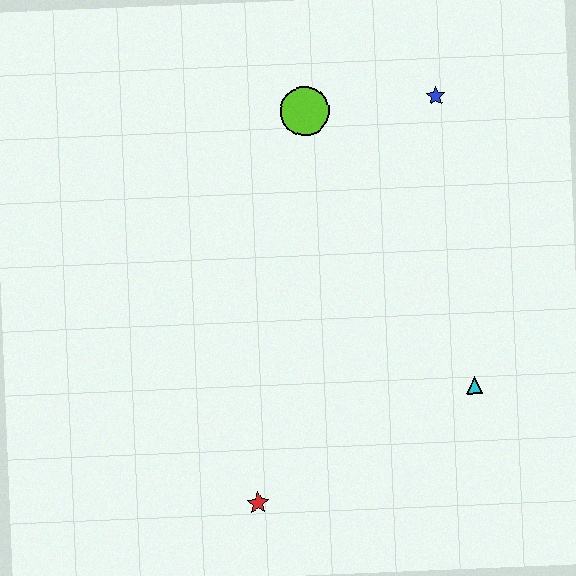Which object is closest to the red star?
The cyan triangle is closest to the red star.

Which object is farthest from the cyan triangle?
The lime circle is farthest from the cyan triangle.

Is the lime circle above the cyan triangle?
Yes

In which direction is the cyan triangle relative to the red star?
The cyan triangle is to the right of the red star.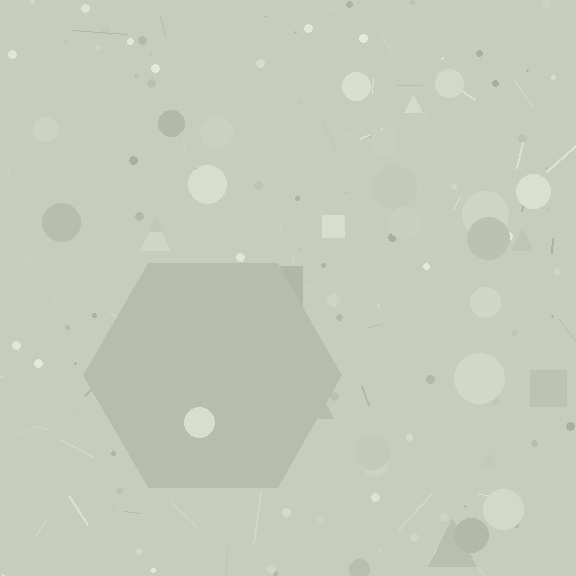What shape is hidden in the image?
A hexagon is hidden in the image.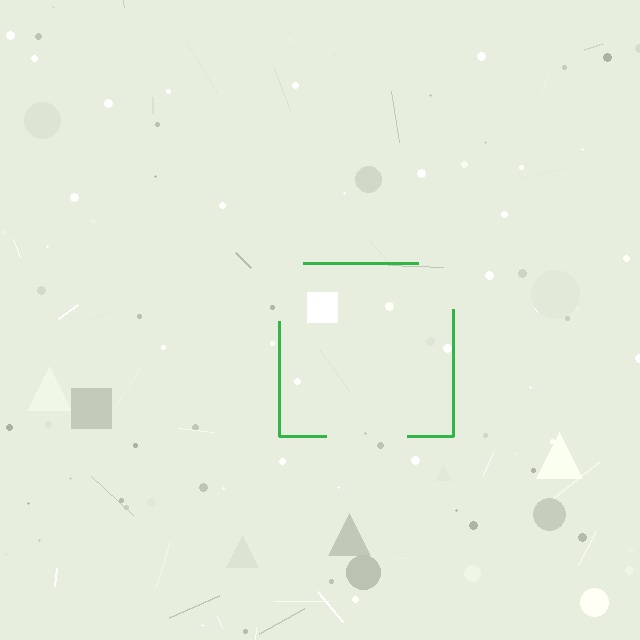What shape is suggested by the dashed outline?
The dashed outline suggests a square.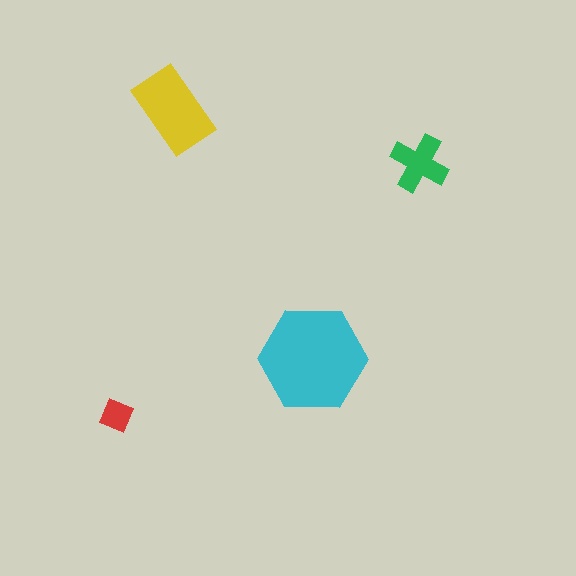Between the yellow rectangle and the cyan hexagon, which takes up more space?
The cyan hexagon.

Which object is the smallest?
The red diamond.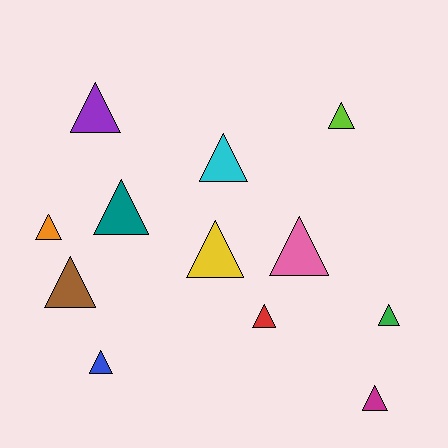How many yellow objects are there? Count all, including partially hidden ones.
There is 1 yellow object.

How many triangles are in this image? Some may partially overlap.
There are 12 triangles.